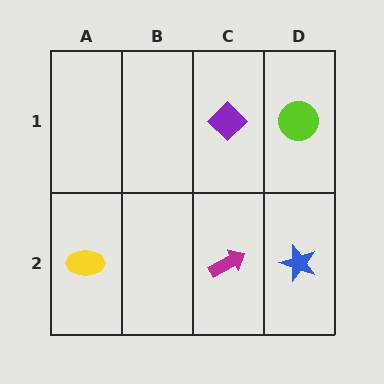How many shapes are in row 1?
2 shapes.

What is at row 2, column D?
A blue star.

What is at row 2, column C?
A magenta arrow.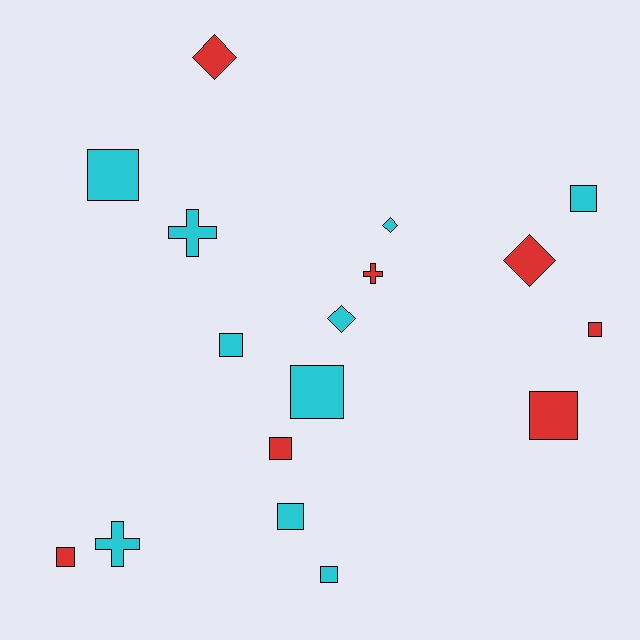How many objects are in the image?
There are 17 objects.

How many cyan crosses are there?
There are 2 cyan crosses.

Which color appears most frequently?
Cyan, with 10 objects.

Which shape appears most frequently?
Square, with 10 objects.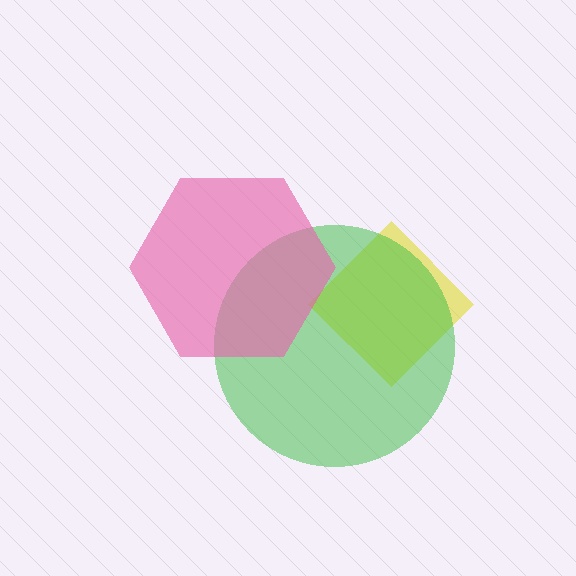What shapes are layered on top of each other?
The layered shapes are: a yellow diamond, a green circle, a pink hexagon.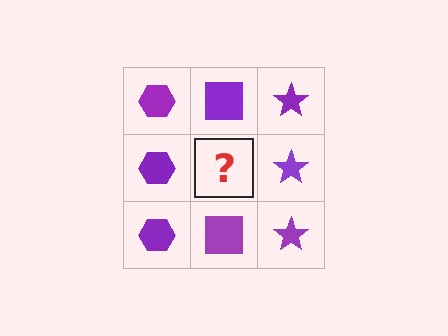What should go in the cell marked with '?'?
The missing cell should contain a purple square.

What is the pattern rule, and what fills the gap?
The rule is that each column has a consistent shape. The gap should be filled with a purple square.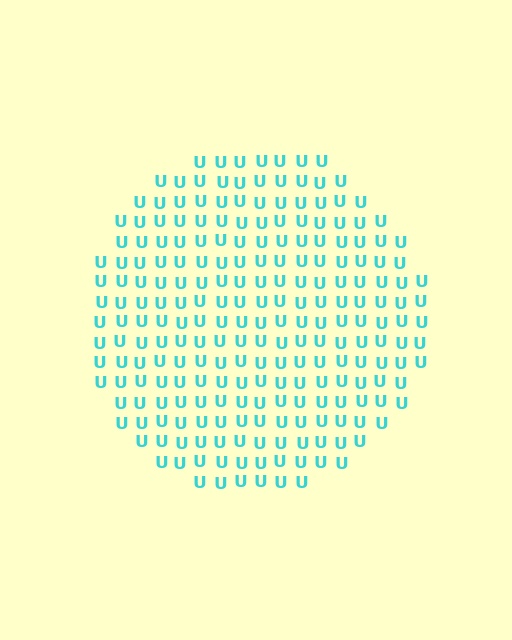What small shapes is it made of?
It is made of small letter U's.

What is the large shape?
The large shape is a circle.